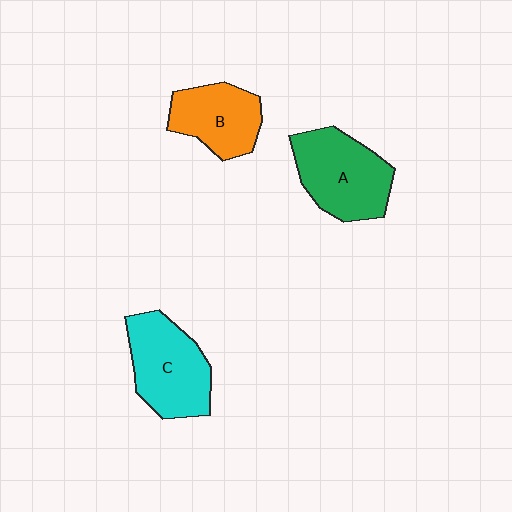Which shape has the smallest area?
Shape B (orange).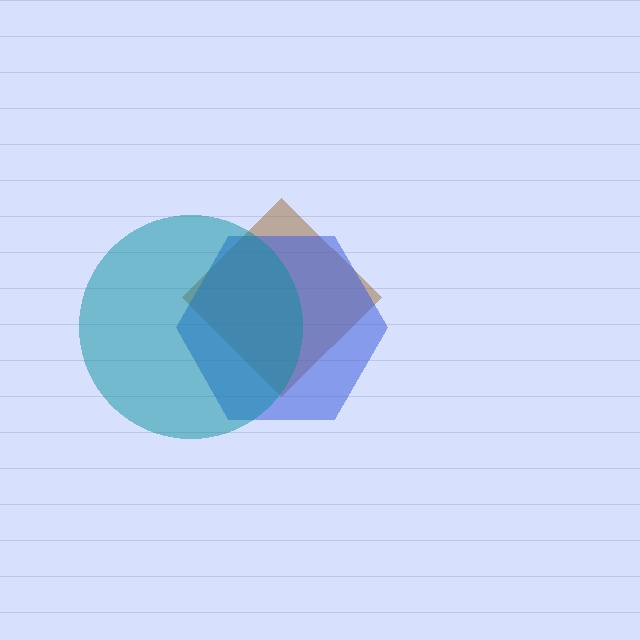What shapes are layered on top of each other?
The layered shapes are: a brown diamond, a blue hexagon, a teal circle.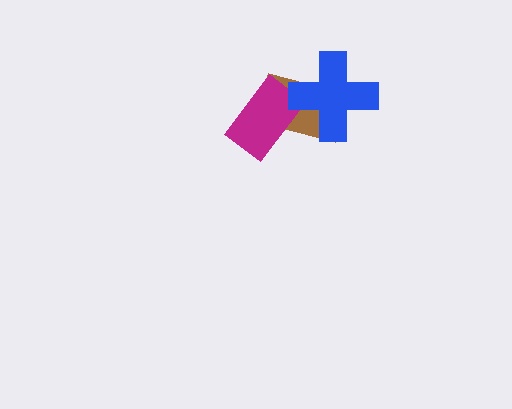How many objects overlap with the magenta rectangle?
2 objects overlap with the magenta rectangle.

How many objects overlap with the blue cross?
2 objects overlap with the blue cross.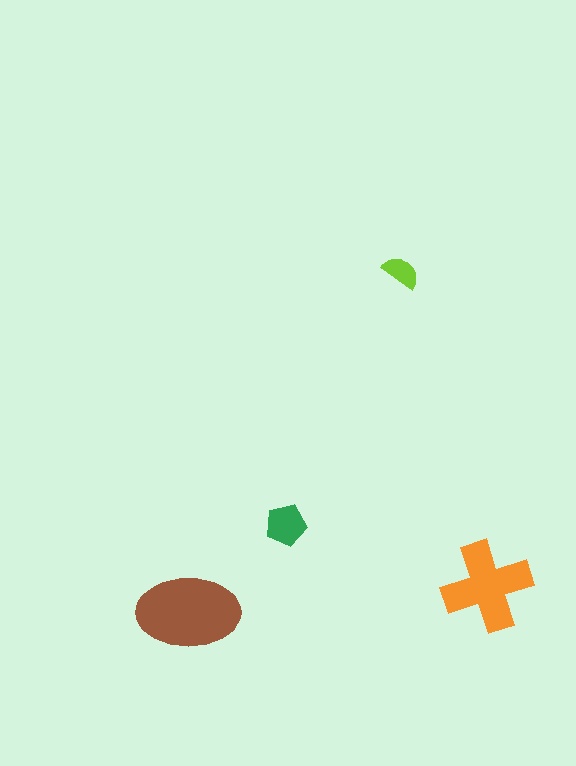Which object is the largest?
The brown ellipse.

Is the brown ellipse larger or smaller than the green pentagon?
Larger.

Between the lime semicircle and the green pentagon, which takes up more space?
The green pentagon.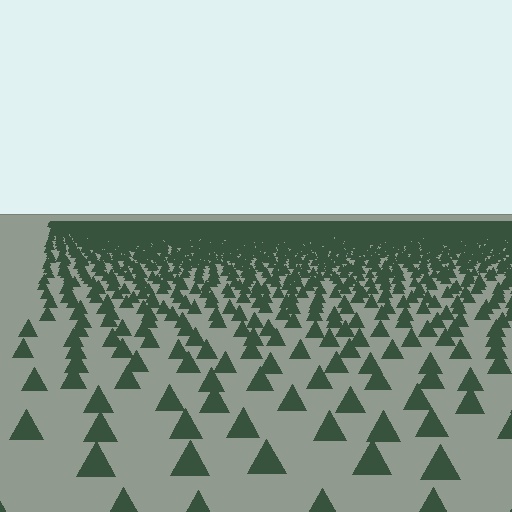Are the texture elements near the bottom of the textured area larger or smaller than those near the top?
Larger. Near the bottom, elements are closer to the viewer and appear at a bigger on-screen size.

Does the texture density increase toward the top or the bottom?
Density increases toward the top.